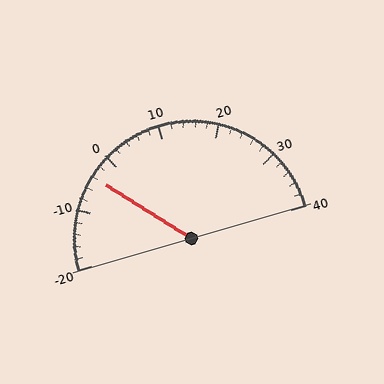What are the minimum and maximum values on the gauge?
The gauge ranges from -20 to 40.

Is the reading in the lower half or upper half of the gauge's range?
The reading is in the lower half of the range (-20 to 40).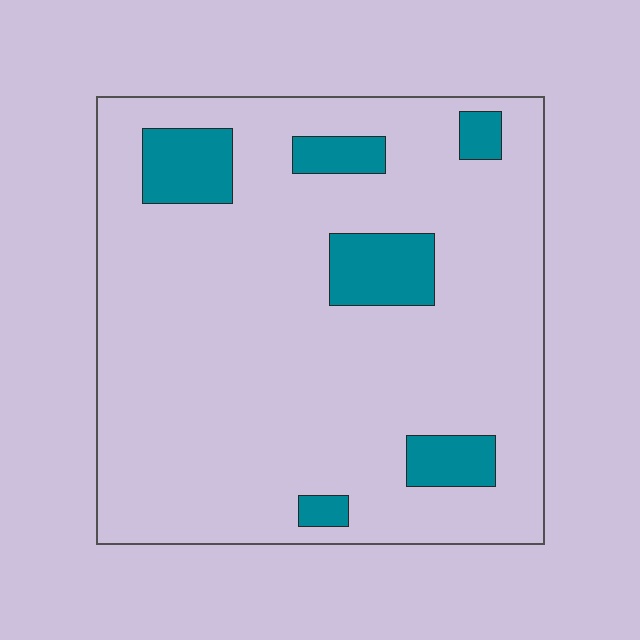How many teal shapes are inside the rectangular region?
6.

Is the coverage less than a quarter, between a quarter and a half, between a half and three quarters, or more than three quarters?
Less than a quarter.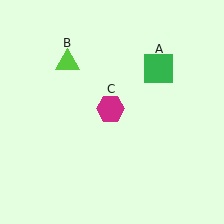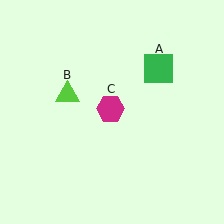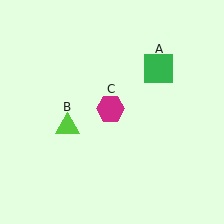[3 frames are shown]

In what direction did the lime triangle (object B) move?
The lime triangle (object B) moved down.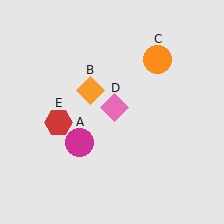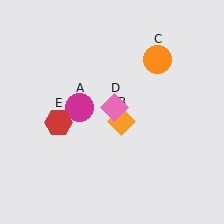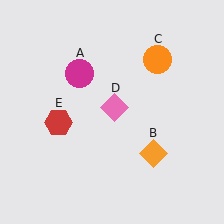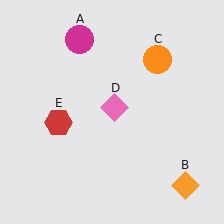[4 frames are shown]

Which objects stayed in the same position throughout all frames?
Orange circle (object C) and pink diamond (object D) and red hexagon (object E) remained stationary.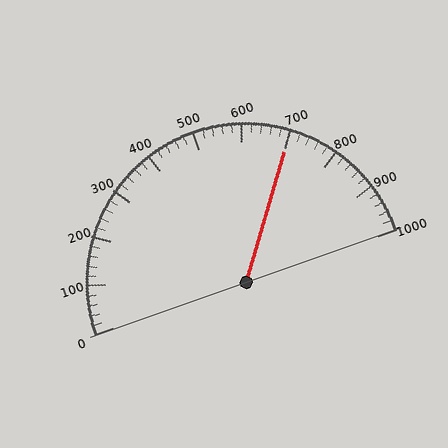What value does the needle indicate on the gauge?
The needle indicates approximately 700.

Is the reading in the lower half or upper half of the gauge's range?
The reading is in the upper half of the range (0 to 1000).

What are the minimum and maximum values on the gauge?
The gauge ranges from 0 to 1000.